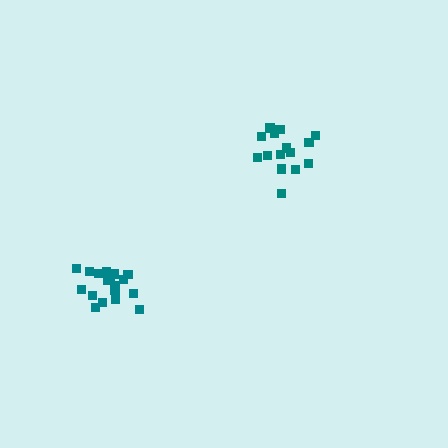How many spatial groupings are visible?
There are 2 spatial groupings.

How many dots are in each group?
Group 1: 16 dots, Group 2: 20 dots (36 total).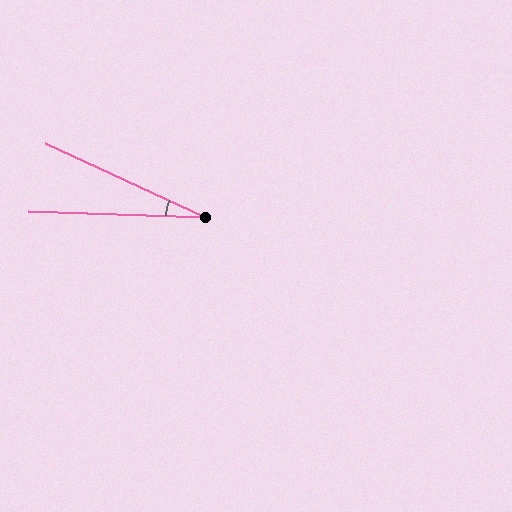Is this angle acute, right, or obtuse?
It is acute.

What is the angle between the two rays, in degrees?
Approximately 23 degrees.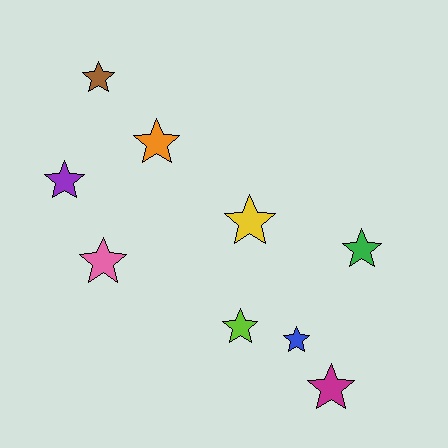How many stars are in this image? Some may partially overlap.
There are 9 stars.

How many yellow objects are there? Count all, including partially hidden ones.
There is 1 yellow object.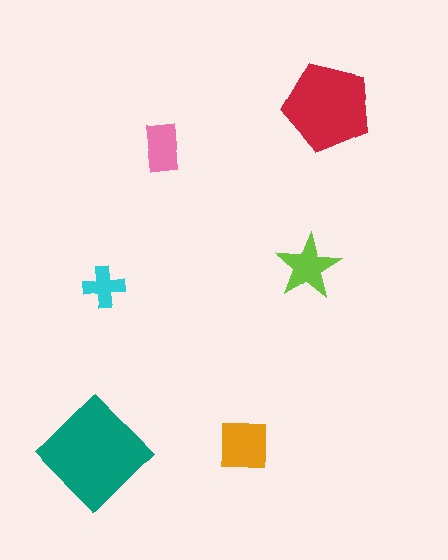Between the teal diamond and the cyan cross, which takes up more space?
The teal diamond.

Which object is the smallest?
The cyan cross.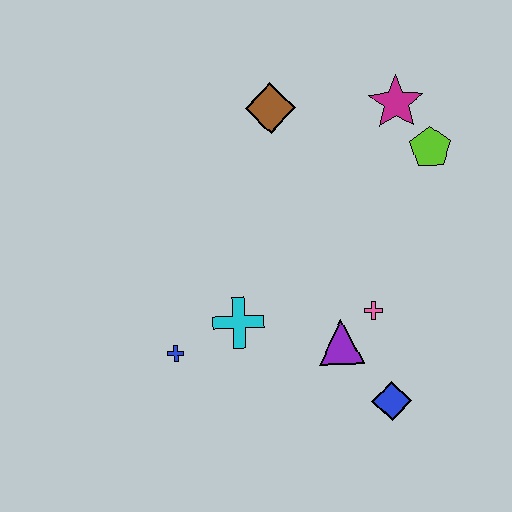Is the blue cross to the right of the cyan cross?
No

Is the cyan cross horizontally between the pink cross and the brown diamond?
No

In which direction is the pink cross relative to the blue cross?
The pink cross is to the right of the blue cross.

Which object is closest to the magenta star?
The lime pentagon is closest to the magenta star.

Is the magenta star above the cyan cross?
Yes